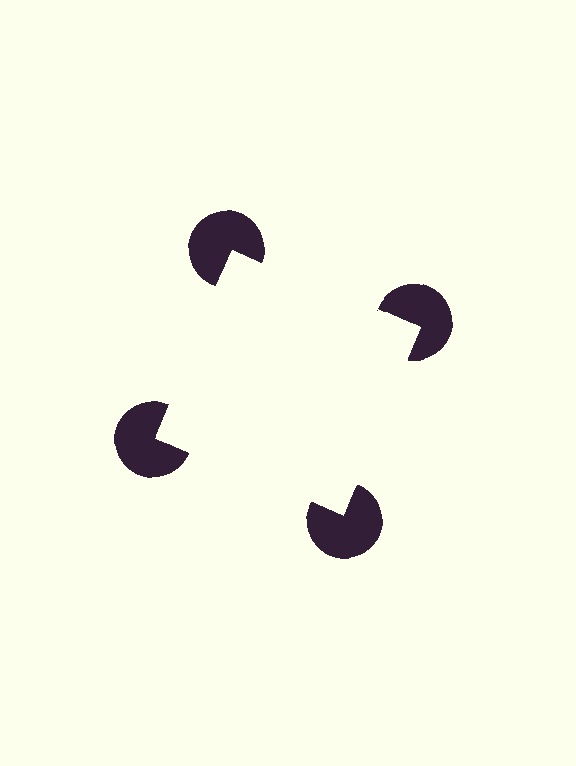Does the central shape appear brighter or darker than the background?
It typically appears slightly brighter than the background, even though no actual brightness change is drawn.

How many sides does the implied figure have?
4 sides.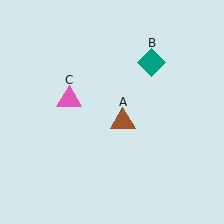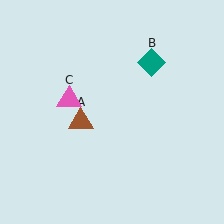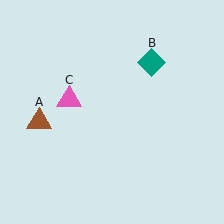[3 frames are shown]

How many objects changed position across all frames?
1 object changed position: brown triangle (object A).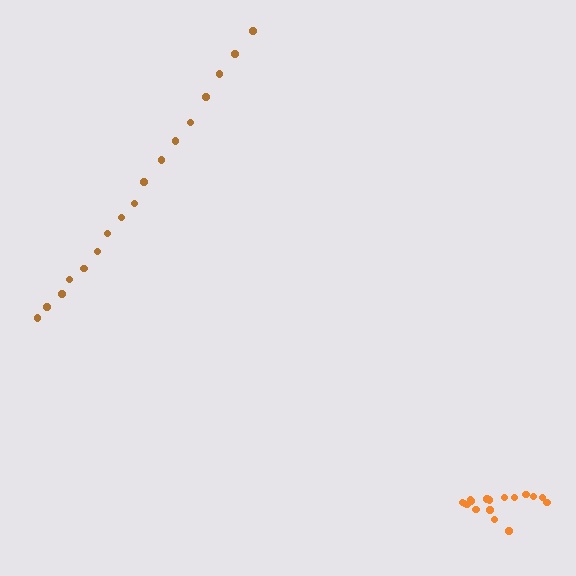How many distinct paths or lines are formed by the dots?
There are 2 distinct paths.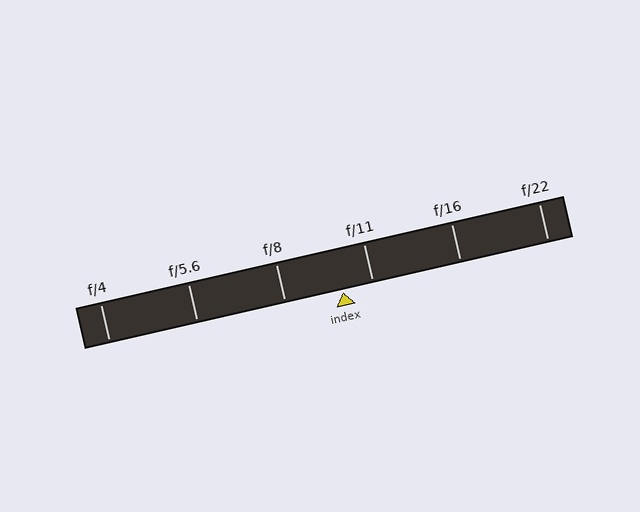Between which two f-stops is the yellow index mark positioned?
The index mark is between f/8 and f/11.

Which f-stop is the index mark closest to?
The index mark is closest to f/11.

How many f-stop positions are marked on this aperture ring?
There are 6 f-stop positions marked.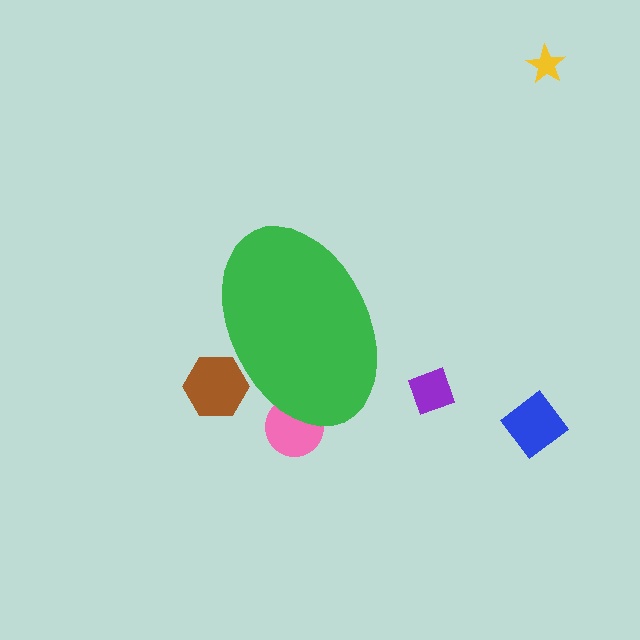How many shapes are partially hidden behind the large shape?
2 shapes are partially hidden.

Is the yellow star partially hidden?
No, the yellow star is fully visible.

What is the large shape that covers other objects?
A green ellipse.